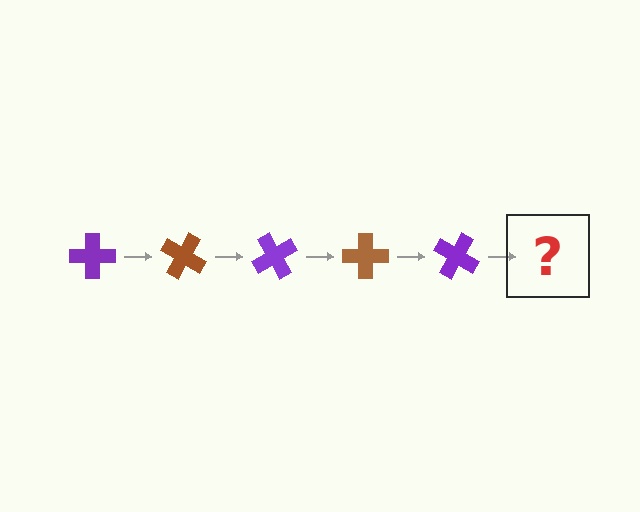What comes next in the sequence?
The next element should be a brown cross, rotated 150 degrees from the start.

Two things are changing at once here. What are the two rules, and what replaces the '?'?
The two rules are that it rotates 30 degrees each step and the color cycles through purple and brown. The '?' should be a brown cross, rotated 150 degrees from the start.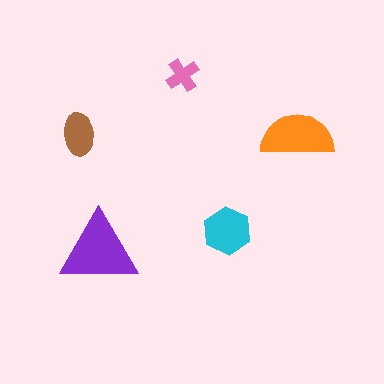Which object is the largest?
The purple triangle.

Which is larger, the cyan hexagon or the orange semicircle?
The orange semicircle.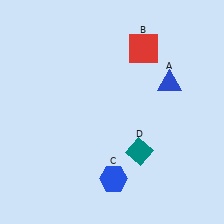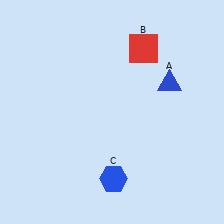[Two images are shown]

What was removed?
The teal diamond (D) was removed in Image 2.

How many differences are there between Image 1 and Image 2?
There is 1 difference between the two images.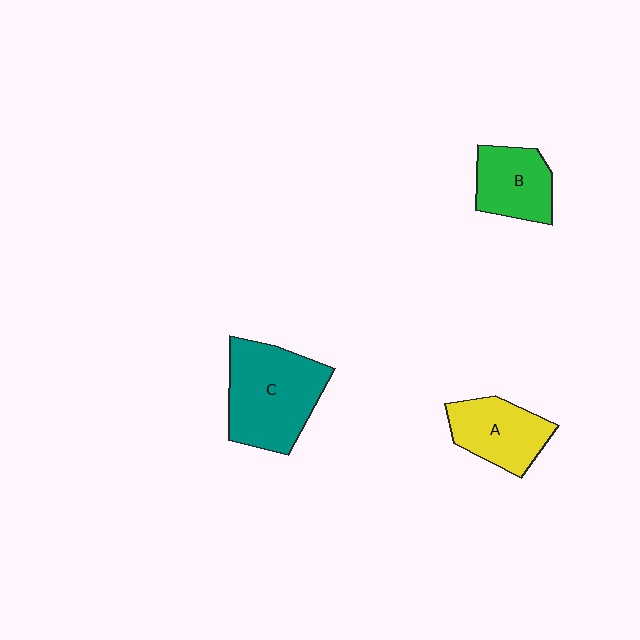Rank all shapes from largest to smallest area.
From largest to smallest: C (teal), A (yellow), B (green).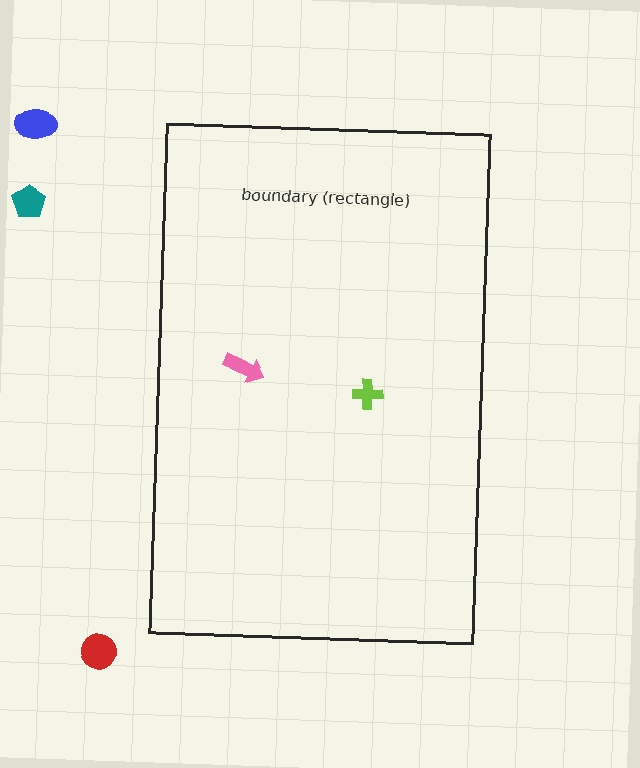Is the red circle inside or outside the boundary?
Outside.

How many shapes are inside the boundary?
2 inside, 3 outside.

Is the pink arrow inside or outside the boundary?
Inside.